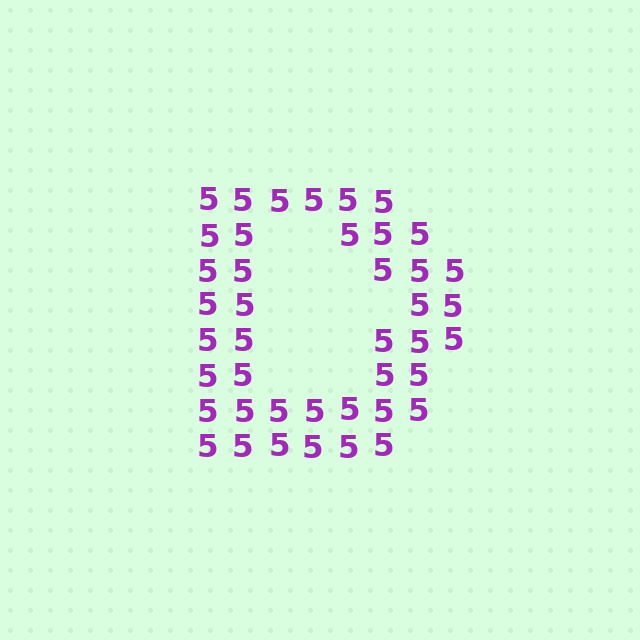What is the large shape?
The large shape is the letter D.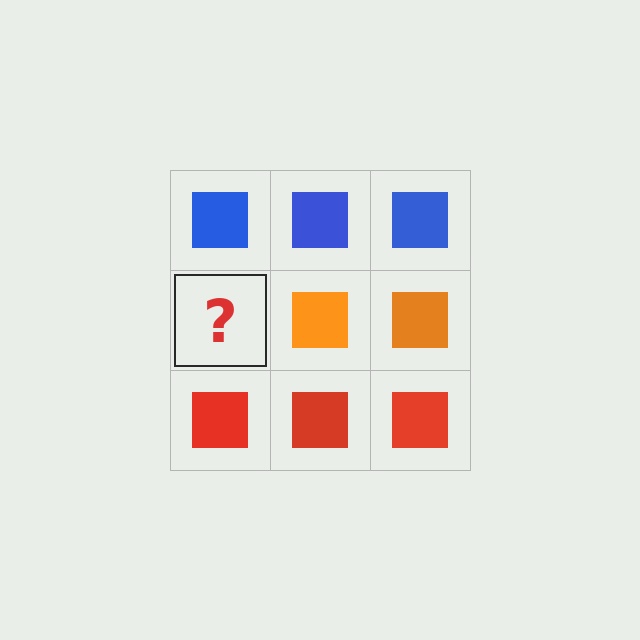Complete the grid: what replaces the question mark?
The question mark should be replaced with an orange square.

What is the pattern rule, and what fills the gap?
The rule is that each row has a consistent color. The gap should be filled with an orange square.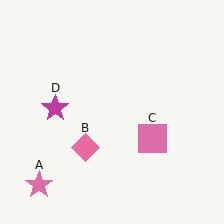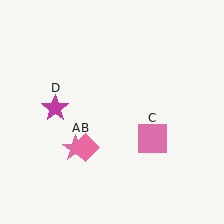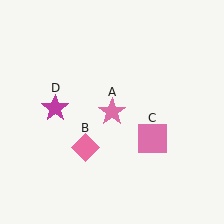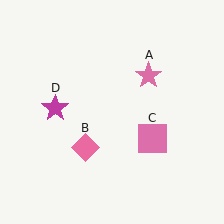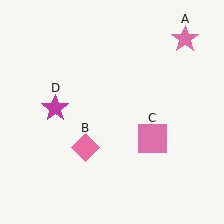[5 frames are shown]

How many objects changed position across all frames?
1 object changed position: pink star (object A).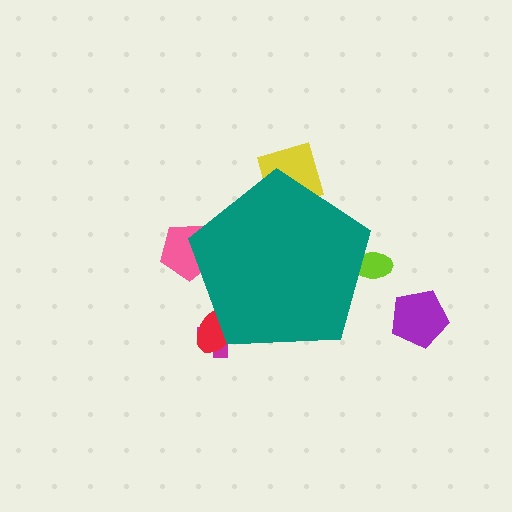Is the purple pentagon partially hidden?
No, the purple pentagon is fully visible.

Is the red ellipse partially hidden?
Yes, the red ellipse is partially hidden behind the teal pentagon.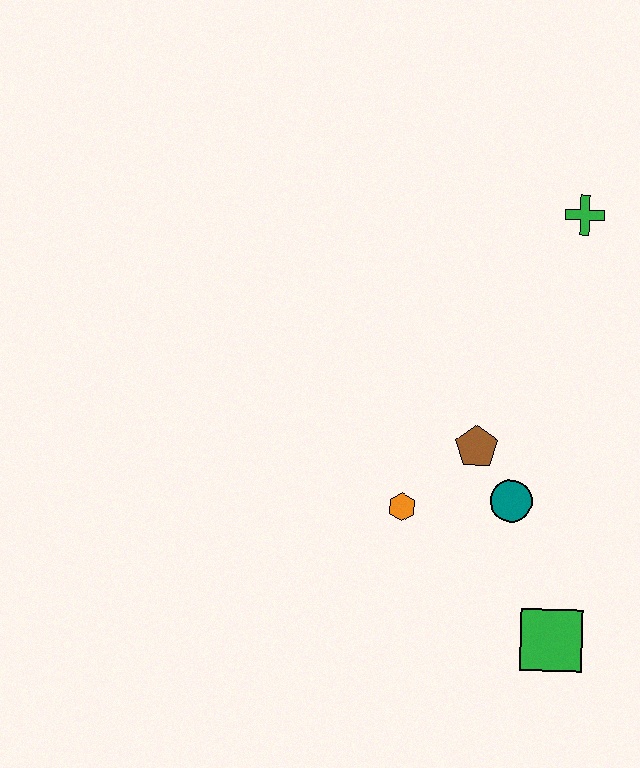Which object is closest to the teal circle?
The brown pentagon is closest to the teal circle.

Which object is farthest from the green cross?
The green square is farthest from the green cross.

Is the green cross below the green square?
No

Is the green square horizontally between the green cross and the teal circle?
Yes